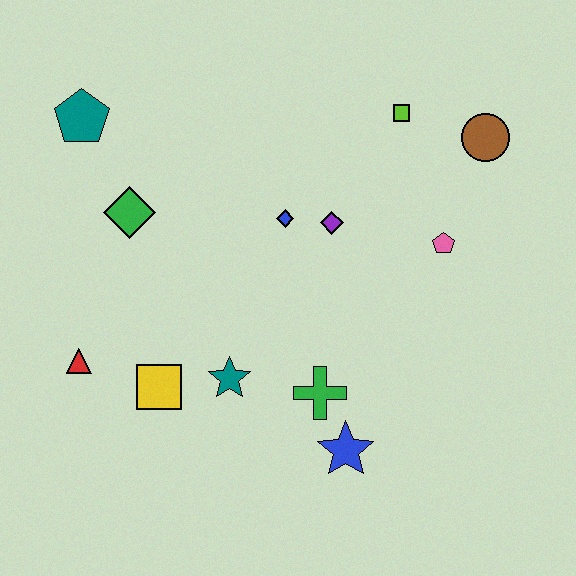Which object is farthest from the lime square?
The red triangle is farthest from the lime square.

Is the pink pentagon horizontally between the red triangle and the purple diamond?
No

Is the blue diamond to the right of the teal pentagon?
Yes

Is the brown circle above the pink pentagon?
Yes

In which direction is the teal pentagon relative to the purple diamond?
The teal pentagon is to the left of the purple diamond.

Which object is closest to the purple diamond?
The blue diamond is closest to the purple diamond.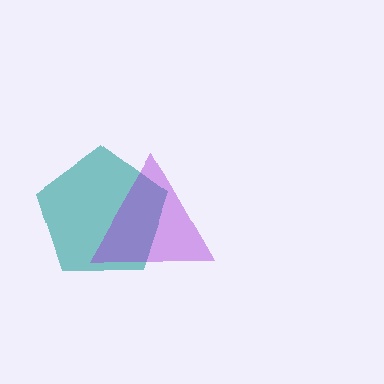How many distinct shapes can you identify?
There are 2 distinct shapes: a teal pentagon, a purple triangle.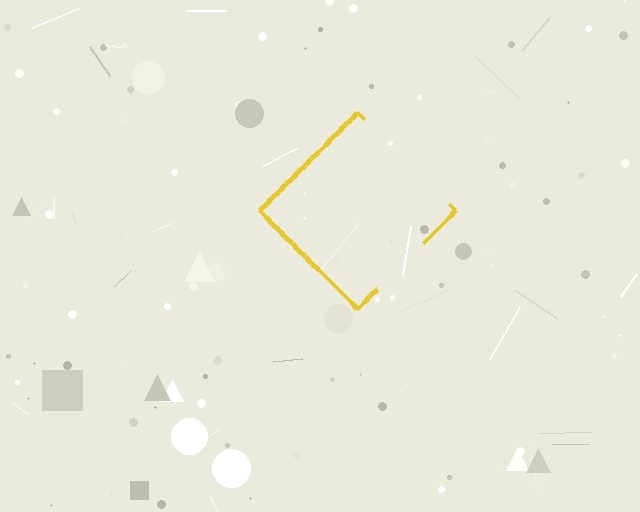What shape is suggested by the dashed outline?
The dashed outline suggests a diamond.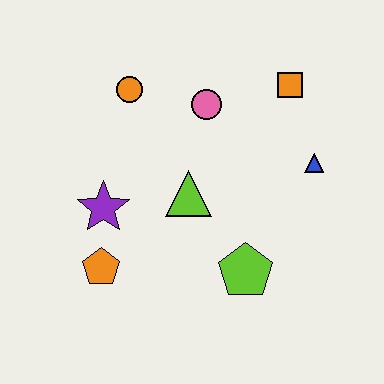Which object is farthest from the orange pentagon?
The orange square is farthest from the orange pentagon.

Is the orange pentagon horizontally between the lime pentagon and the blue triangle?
No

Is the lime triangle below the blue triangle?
Yes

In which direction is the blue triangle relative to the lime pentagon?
The blue triangle is above the lime pentagon.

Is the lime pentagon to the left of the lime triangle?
No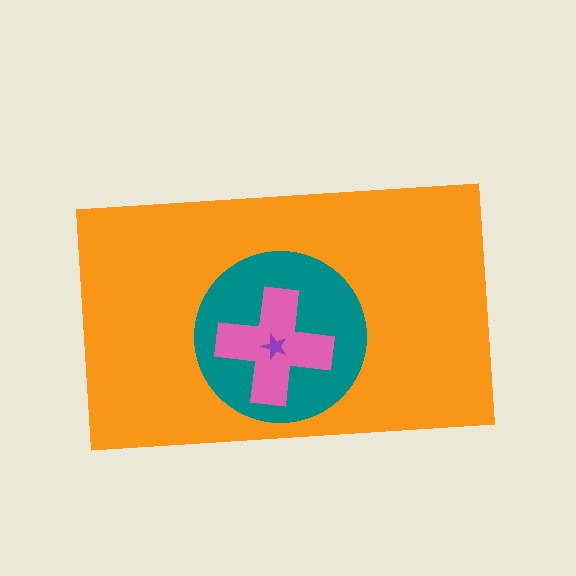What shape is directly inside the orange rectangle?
The teal circle.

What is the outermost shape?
The orange rectangle.